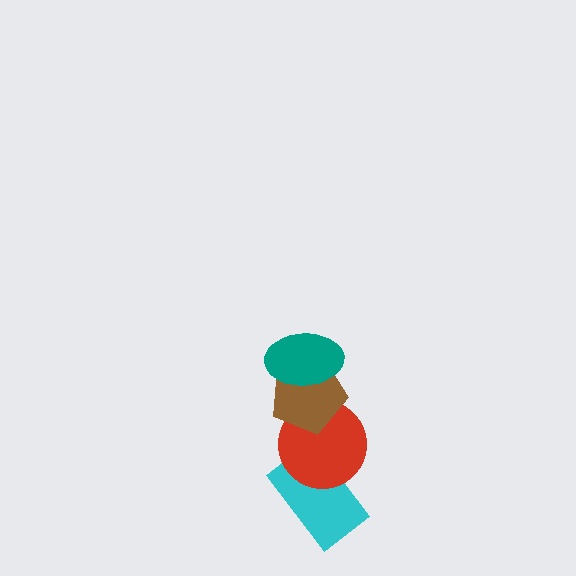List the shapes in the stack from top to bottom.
From top to bottom: the teal ellipse, the brown pentagon, the red circle, the cyan rectangle.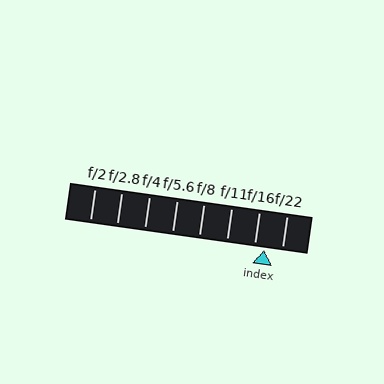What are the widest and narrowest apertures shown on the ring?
The widest aperture shown is f/2 and the narrowest is f/22.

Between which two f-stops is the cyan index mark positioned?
The index mark is between f/16 and f/22.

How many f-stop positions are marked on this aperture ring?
There are 8 f-stop positions marked.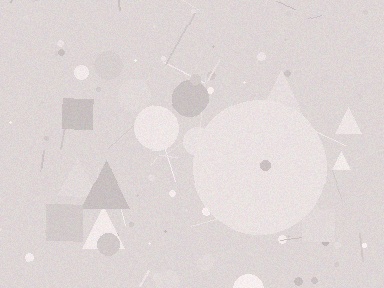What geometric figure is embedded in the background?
A circle is embedded in the background.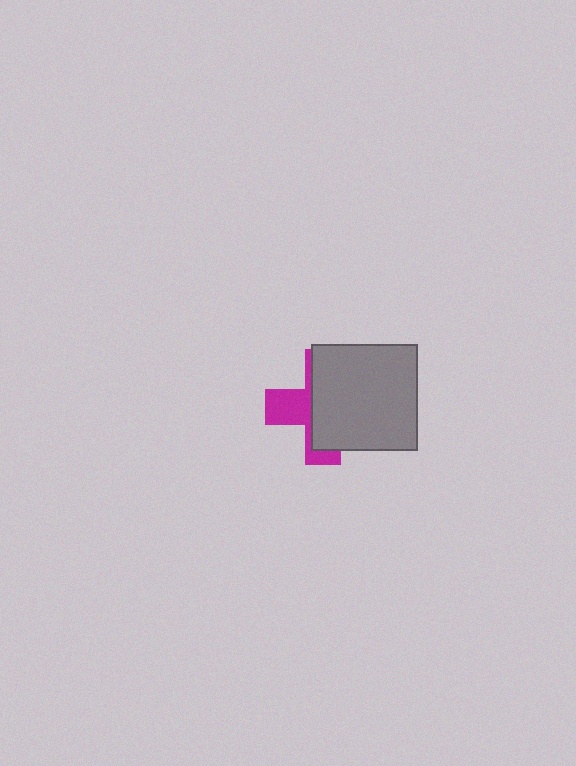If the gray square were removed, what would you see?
You would see the complete magenta cross.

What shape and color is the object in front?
The object in front is a gray square.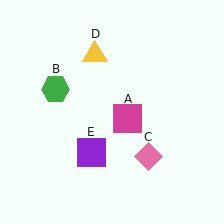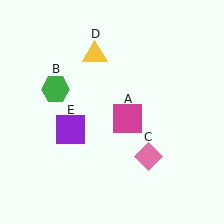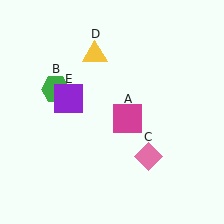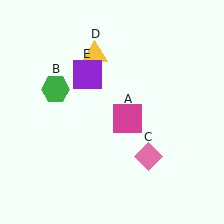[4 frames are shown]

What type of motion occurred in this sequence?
The purple square (object E) rotated clockwise around the center of the scene.